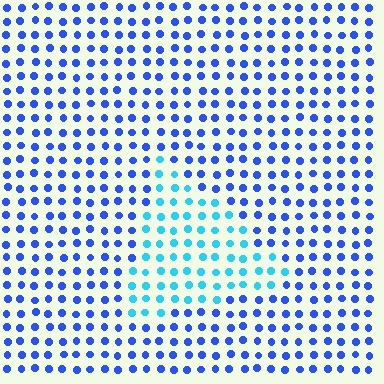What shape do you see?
I see a triangle.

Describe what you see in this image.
The image is filled with small blue elements in a uniform arrangement. A triangle-shaped region is visible where the elements are tinted to a slightly different hue, forming a subtle color boundary.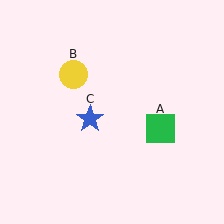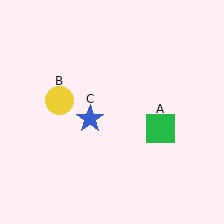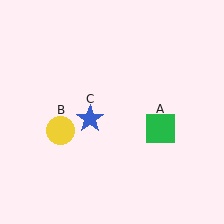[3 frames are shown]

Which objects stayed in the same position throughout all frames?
Green square (object A) and blue star (object C) remained stationary.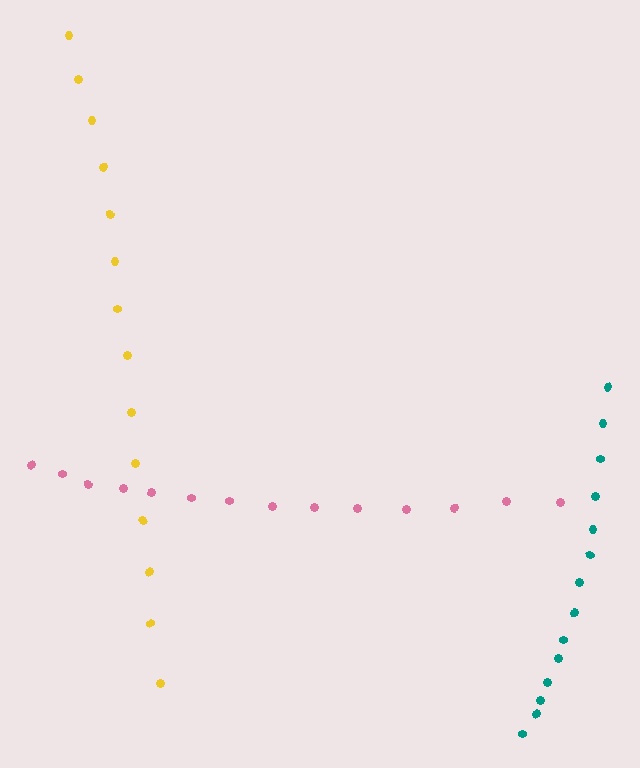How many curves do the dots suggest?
There are 3 distinct paths.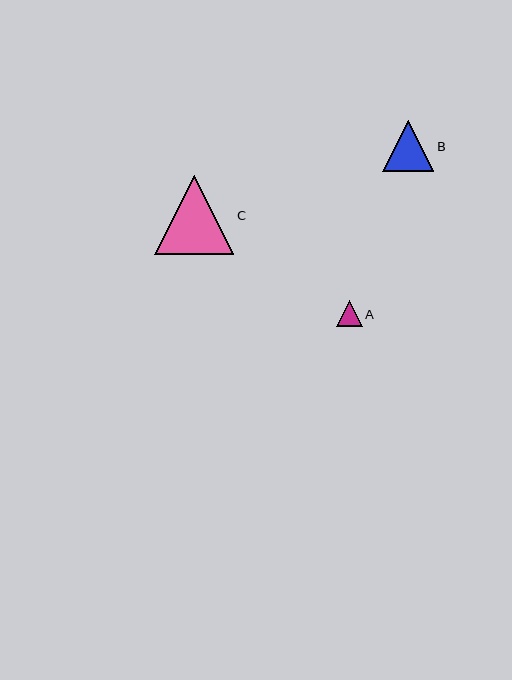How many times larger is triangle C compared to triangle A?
Triangle C is approximately 3.1 times the size of triangle A.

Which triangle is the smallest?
Triangle A is the smallest with a size of approximately 26 pixels.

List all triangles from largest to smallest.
From largest to smallest: C, B, A.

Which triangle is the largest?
Triangle C is the largest with a size of approximately 79 pixels.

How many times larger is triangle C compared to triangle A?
Triangle C is approximately 3.1 times the size of triangle A.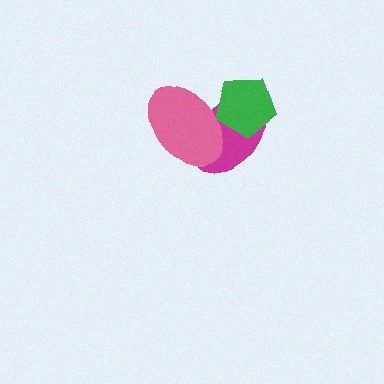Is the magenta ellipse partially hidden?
Yes, it is partially covered by another shape.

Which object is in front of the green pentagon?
The pink ellipse is in front of the green pentagon.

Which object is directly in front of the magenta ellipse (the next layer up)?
The green pentagon is directly in front of the magenta ellipse.